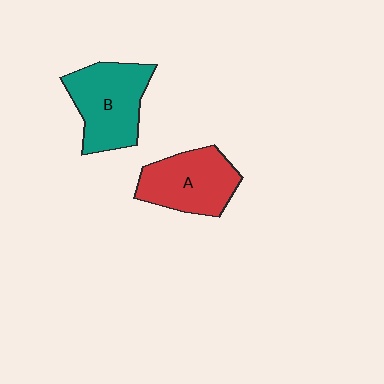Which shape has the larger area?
Shape B (teal).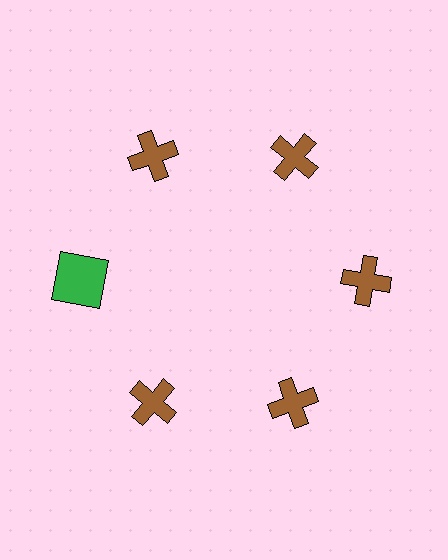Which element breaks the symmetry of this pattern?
The green square at roughly the 9 o'clock position breaks the symmetry. All other shapes are brown crosses.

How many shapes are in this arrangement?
There are 6 shapes arranged in a ring pattern.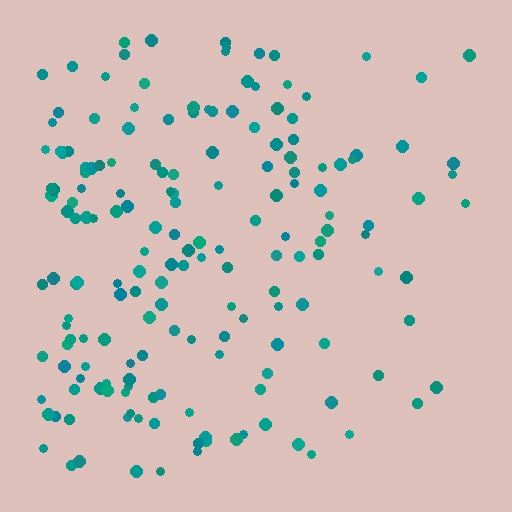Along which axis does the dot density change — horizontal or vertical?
Horizontal.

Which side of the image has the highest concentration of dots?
The left.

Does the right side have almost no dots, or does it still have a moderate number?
Still a moderate number, just noticeably fewer than the left.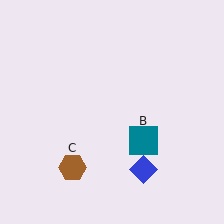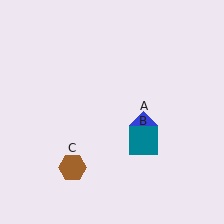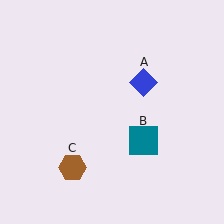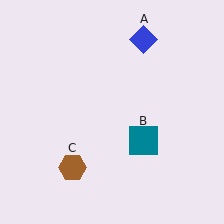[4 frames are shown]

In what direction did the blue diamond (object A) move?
The blue diamond (object A) moved up.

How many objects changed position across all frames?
1 object changed position: blue diamond (object A).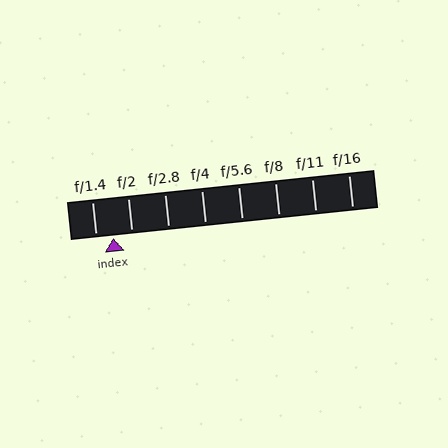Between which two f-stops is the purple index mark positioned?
The index mark is between f/1.4 and f/2.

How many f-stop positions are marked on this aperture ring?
There are 8 f-stop positions marked.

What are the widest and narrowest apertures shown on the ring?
The widest aperture shown is f/1.4 and the narrowest is f/16.